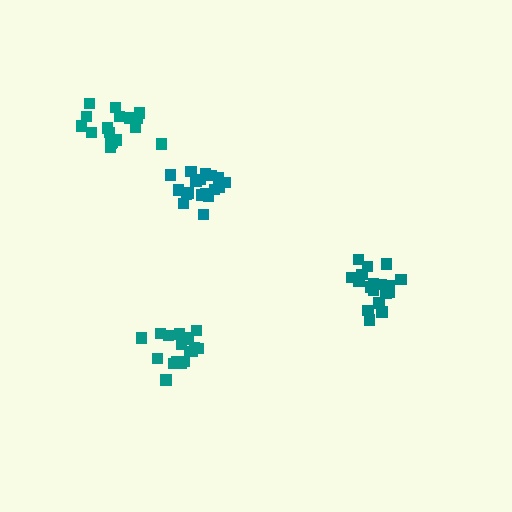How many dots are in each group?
Group 1: 18 dots, Group 2: 18 dots, Group 3: 18 dots, Group 4: 18 dots (72 total).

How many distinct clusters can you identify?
There are 4 distinct clusters.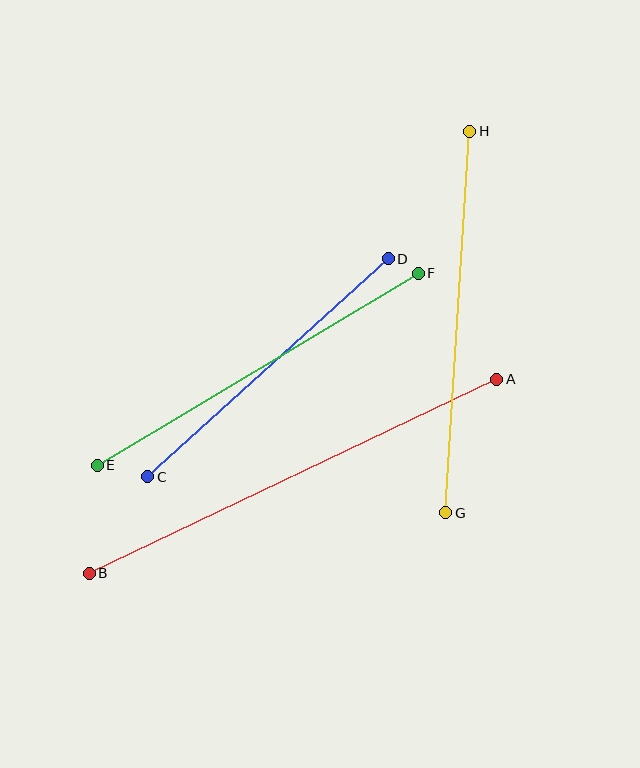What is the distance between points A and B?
The distance is approximately 451 pixels.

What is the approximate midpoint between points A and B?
The midpoint is at approximately (293, 476) pixels.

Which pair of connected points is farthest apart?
Points A and B are farthest apart.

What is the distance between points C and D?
The distance is approximately 325 pixels.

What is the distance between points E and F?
The distance is approximately 374 pixels.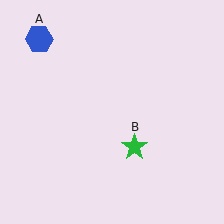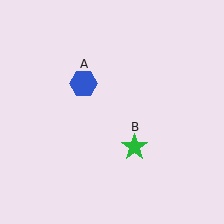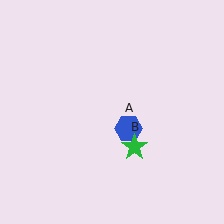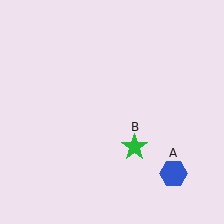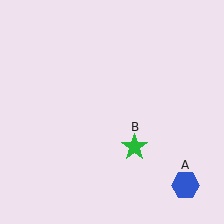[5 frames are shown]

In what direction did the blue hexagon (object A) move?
The blue hexagon (object A) moved down and to the right.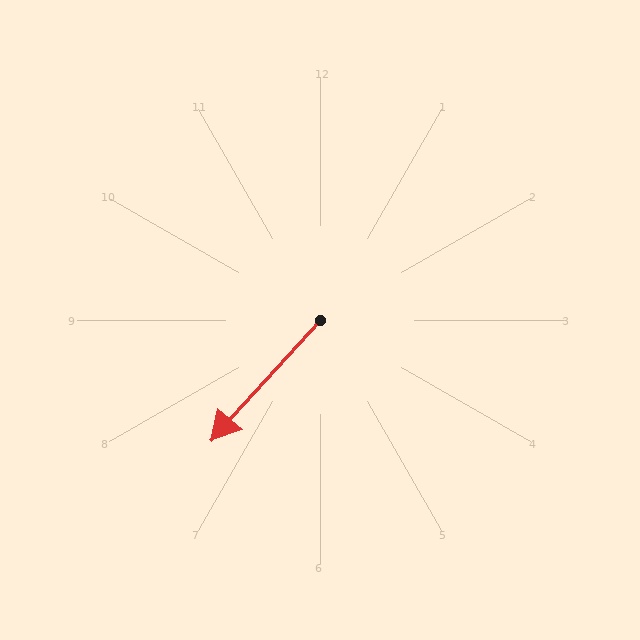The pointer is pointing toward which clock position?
Roughly 7 o'clock.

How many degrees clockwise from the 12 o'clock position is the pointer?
Approximately 222 degrees.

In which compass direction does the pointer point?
Southwest.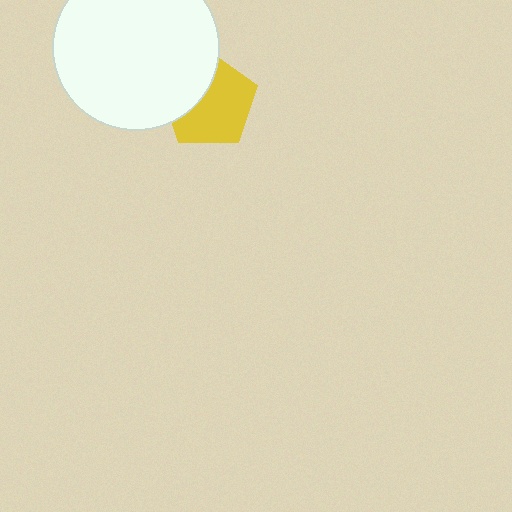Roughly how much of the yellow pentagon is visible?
About half of it is visible (roughly 64%).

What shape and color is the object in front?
The object in front is a white circle.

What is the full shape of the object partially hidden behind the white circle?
The partially hidden object is a yellow pentagon.